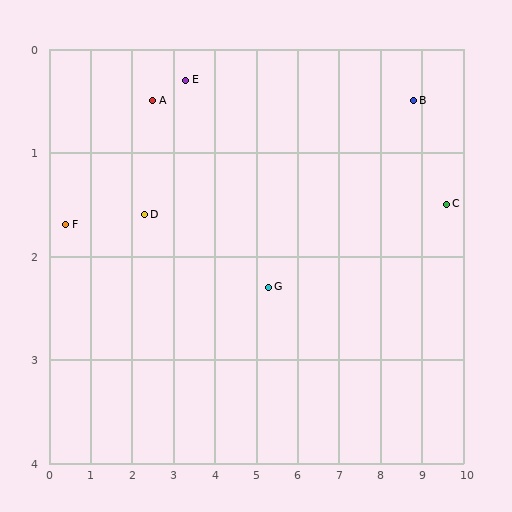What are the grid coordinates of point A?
Point A is at approximately (2.5, 0.5).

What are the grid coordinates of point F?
Point F is at approximately (0.4, 1.7).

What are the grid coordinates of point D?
Point D is at approximately (2.3, 1.6).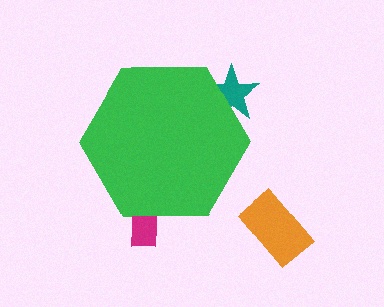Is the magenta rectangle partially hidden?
Yes, the magenta rectangle is partially hidden behind the green hexagon.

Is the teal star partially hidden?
Yes, the teal star is partially hidden behind the green hexagon.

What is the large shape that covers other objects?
A green hexagon.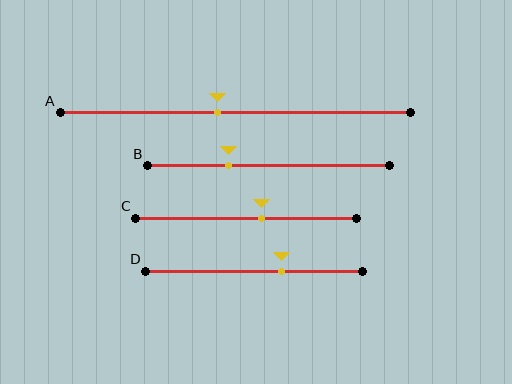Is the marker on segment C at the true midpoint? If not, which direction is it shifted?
No, the marker on segment C is shifted to the right by about 7% of the segment length.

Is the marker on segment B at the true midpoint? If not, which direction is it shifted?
No, the marker on segment B is shifted to the left by about 16% of the segment length.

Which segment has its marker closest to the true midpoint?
Segment A has its marker closest to the true midpoint.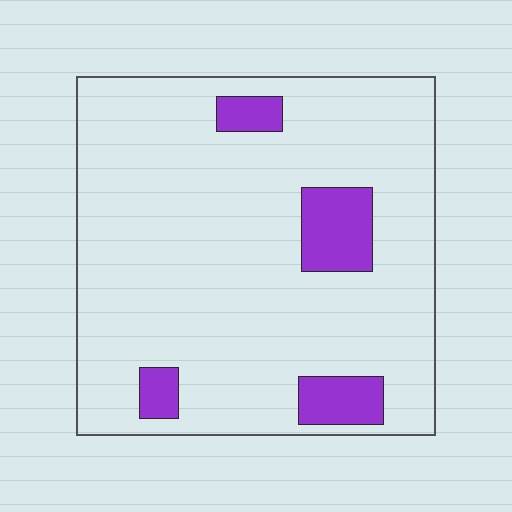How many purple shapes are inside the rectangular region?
4.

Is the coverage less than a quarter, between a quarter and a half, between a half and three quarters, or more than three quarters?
Less than a quarter.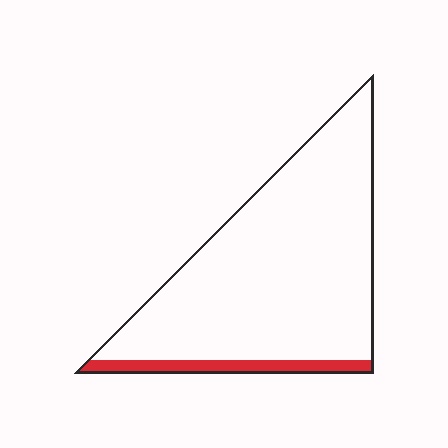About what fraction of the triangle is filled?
About one tenth (1/10).